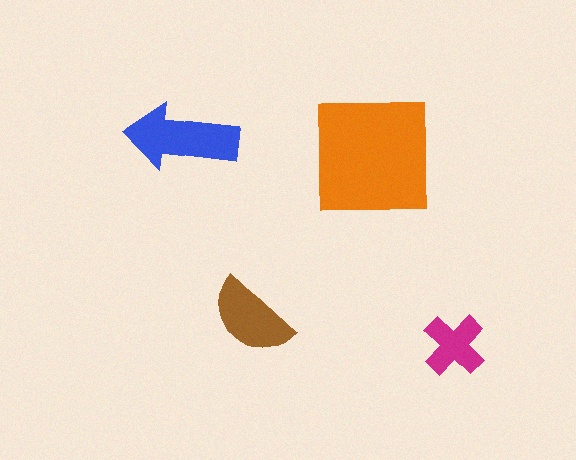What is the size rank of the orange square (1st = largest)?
1st.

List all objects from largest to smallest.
The orange square, the blue arrow, the brown semicircle, the magenta cross.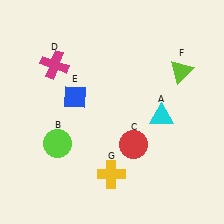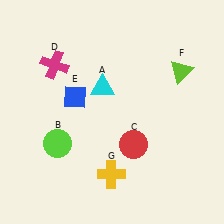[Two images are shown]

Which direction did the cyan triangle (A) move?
The cyan triangle (A) moved left.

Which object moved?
The cyan triangle (A) moved left.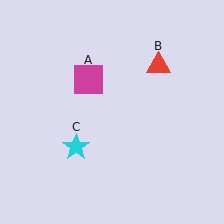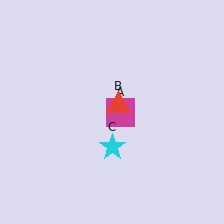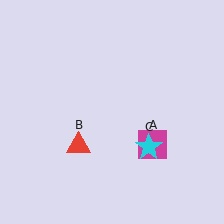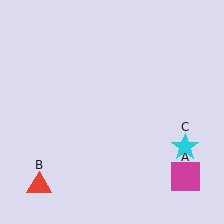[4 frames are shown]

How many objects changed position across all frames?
3 objects changed position: magenta square (object A), red triangle (object B), cyan star (object C).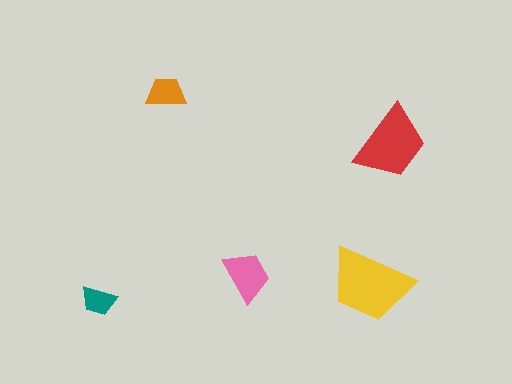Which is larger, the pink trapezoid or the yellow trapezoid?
The yellow one.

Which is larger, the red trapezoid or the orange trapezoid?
The red one.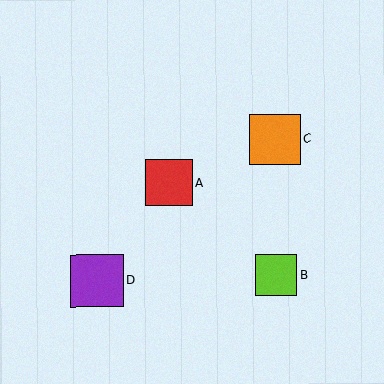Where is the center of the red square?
The center of the red square is at (169, 183).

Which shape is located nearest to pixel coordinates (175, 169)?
The red square (labeled A) at (169, 183) is nearest to that location.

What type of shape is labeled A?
Shape A is a red square.